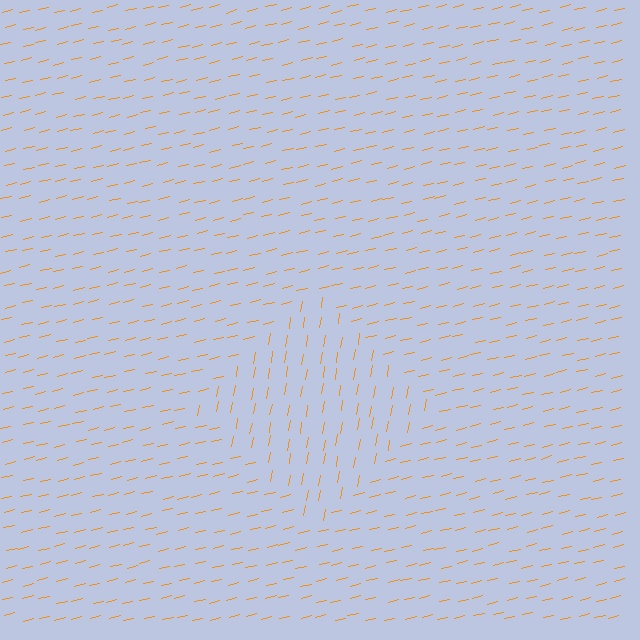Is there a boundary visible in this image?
Yes, there is a texture boundary formed by a change in line orientation.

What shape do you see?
I see a diamond.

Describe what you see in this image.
The image is filled with small orange line segments. A diamond region in the image has lines oriented differently from the surrounding lines, creating a visible texture boundary.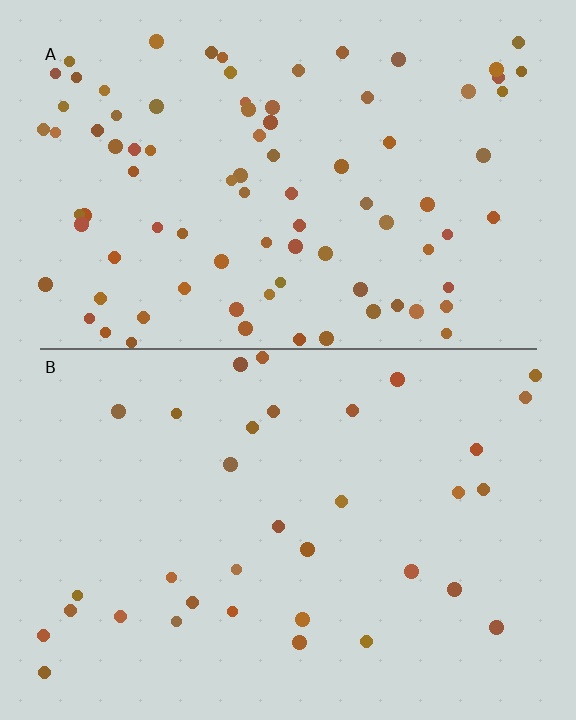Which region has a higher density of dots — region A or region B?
A (the top).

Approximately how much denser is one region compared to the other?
Approximately 2.5× — region A over region B.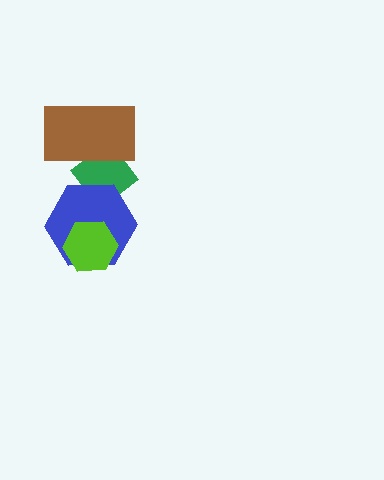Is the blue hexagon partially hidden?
Yes, it is partially covered by another shape.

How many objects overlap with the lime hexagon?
1 object overlaps with the lime hexagon.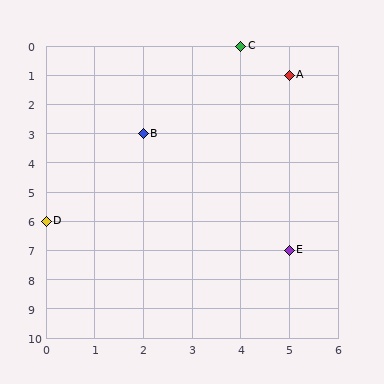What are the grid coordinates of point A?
Point A is at grid coordinates (5, 1).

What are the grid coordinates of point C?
Point C is at grid coordinates (4, 0).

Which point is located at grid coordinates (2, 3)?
Point B is at (2, 3).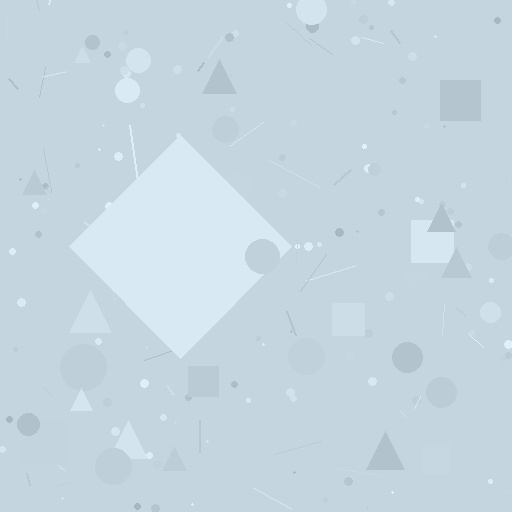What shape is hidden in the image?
A diamond is hidden in the image.